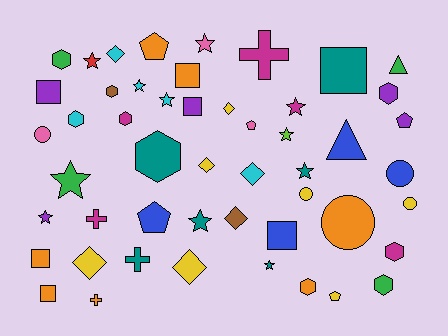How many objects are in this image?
There are 50 objects.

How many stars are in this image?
There are 11 stars.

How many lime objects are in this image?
There is 1 lime object.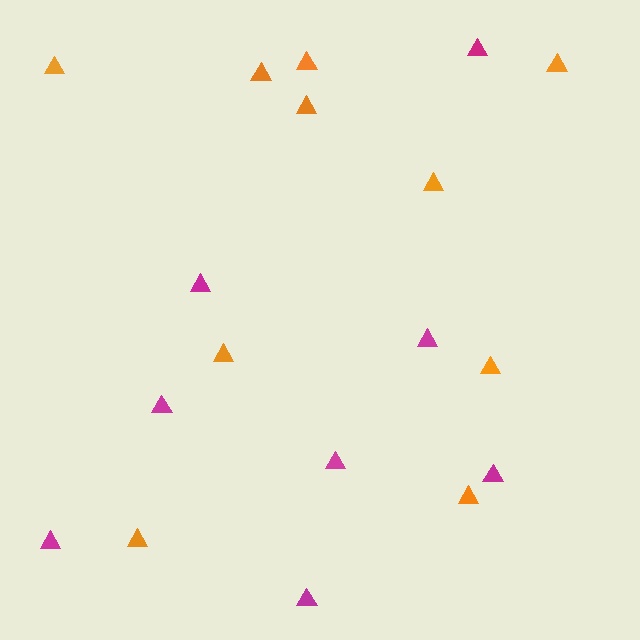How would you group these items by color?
There are 2 groups: one group of magenta triangles (8) and one group of orange triangles (10).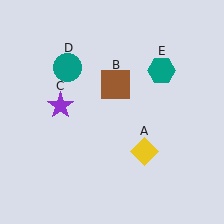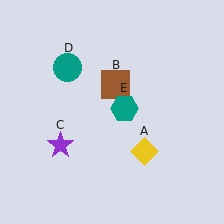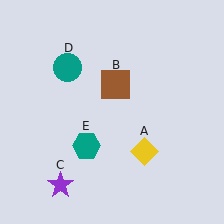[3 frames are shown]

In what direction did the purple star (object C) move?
The purple star (object C) moved down.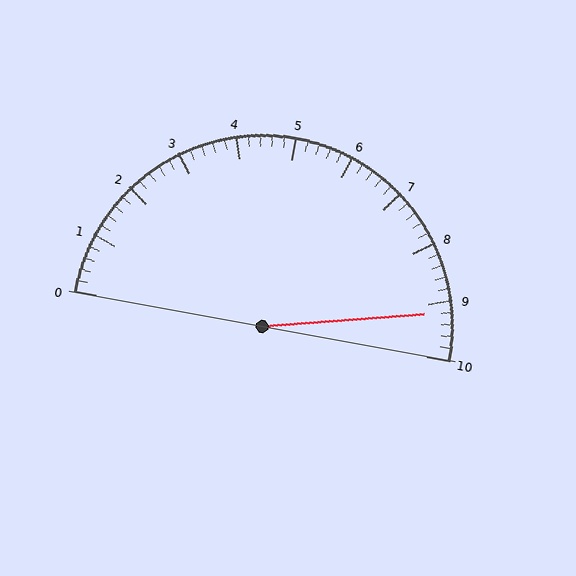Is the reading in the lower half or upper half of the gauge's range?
The reading is in the upper half of the range (0 to 10).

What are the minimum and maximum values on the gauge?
The gauge ranges from 0 to 10.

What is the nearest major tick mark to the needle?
The nearest major tick mark is 9.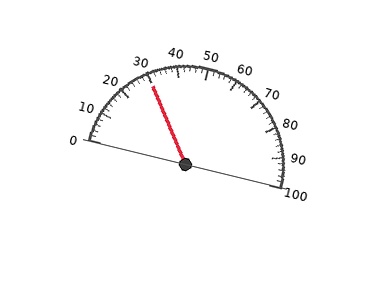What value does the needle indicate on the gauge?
The needle indicates approximately 30.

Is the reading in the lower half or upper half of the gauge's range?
The reading is in the lower half of the range (0 to 100).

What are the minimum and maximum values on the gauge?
The gauge ranges from 0 to 100.